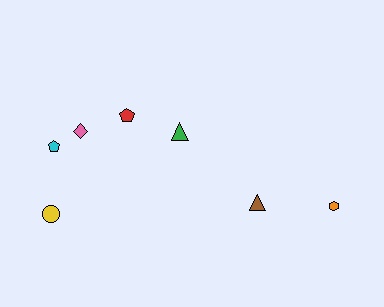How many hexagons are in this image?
There is 1 hexagon.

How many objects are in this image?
There are 7 objects.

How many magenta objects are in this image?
There are no magenta objects.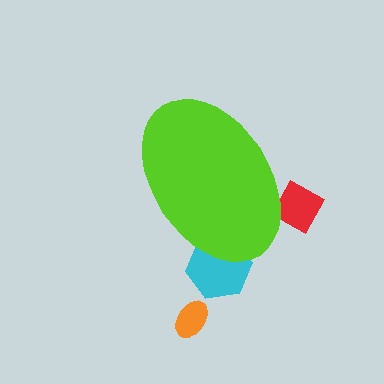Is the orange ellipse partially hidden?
No, the orange ellipse is fully visible.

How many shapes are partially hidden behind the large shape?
2 shapes are partially hidden.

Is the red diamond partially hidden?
Yes, the red diamond is partially hidden behind the lime ellipse.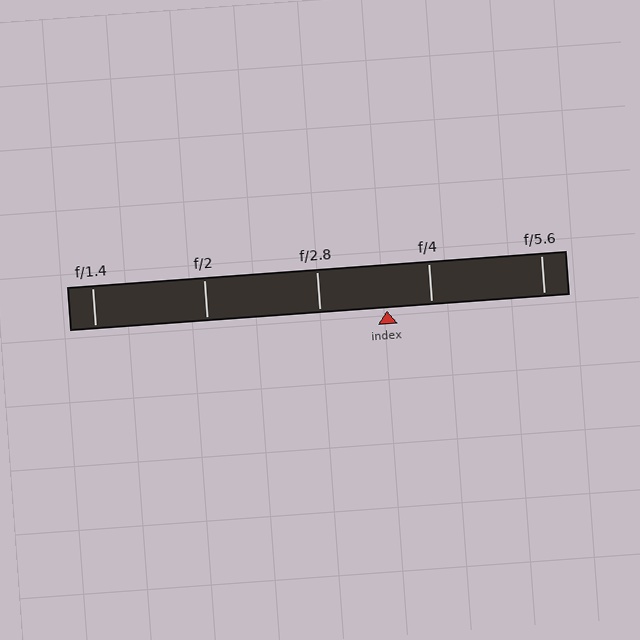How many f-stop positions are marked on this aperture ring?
There are 5 f-stop positions marked.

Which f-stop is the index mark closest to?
The index mark is closest to f/4.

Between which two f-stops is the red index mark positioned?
The index mark is between f/2.8 and f/4.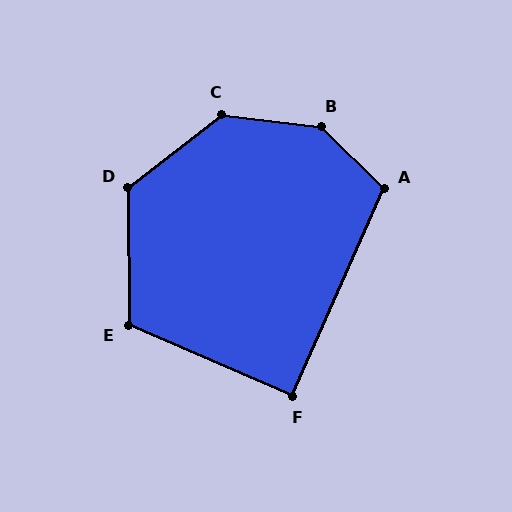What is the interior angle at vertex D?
Approximately 128 degrees (obtuse).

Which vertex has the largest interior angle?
B, at approximately 142 degrees.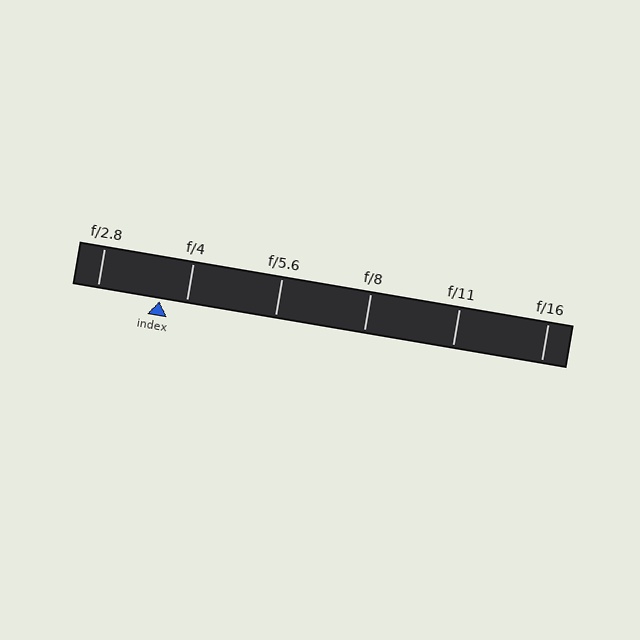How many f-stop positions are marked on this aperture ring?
There are 6 f-stop positions marked.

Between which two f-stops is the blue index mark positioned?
The index mark is between f/2.8 and f/4.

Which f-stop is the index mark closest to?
The index mark is closest to f/4.